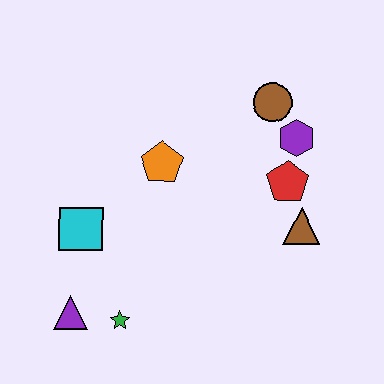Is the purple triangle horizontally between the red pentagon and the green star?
No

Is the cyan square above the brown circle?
No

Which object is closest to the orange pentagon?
The cyan square is closest to the orange pentagon.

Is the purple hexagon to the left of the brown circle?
No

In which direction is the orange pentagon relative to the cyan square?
The orange pentagon is to the right of the cyan square.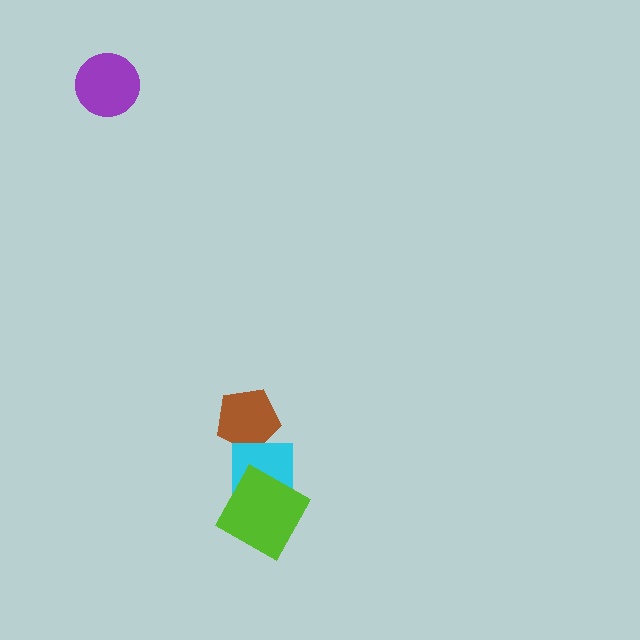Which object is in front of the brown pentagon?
The cyan square is in front of the brown pentagon.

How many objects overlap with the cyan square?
2 objects overlap with the cyan square.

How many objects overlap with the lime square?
1 object overlaps with the lime square.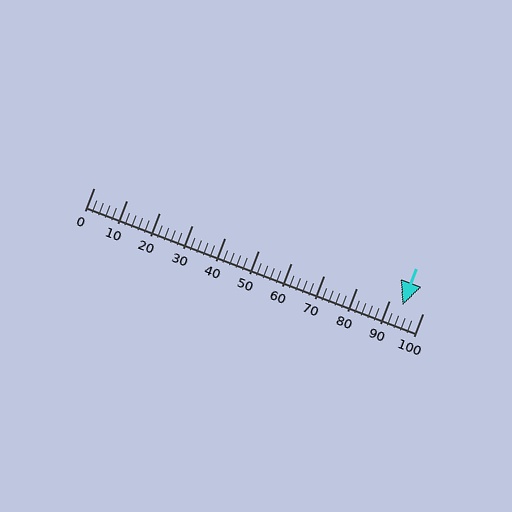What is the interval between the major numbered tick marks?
The major tick marks are spaced 10 units apart.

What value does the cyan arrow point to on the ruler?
The cyan arrow points to approximately 94.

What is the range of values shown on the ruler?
The ruler shows values from 0 to 100.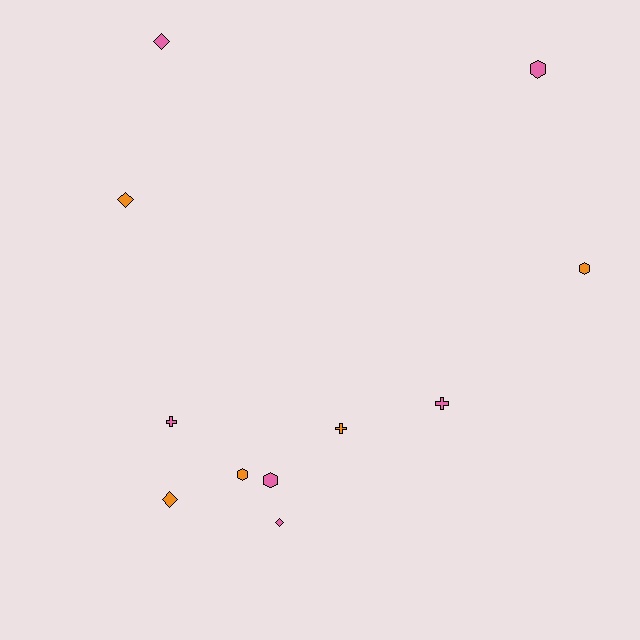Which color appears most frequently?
Pink, with 6 objects.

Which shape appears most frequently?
Hexagon, with 4 objects.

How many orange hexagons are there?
There are 2 orange hexagons.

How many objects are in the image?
There are 11 objects.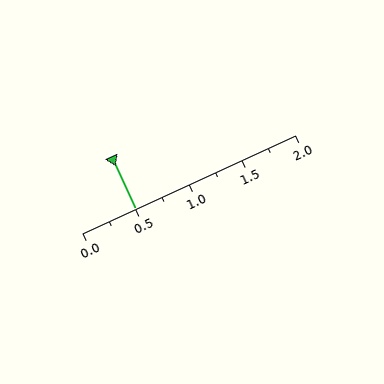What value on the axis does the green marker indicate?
The marker indicates approximately 0.5.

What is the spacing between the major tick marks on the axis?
The major ticks are spaced 0.5 apart.